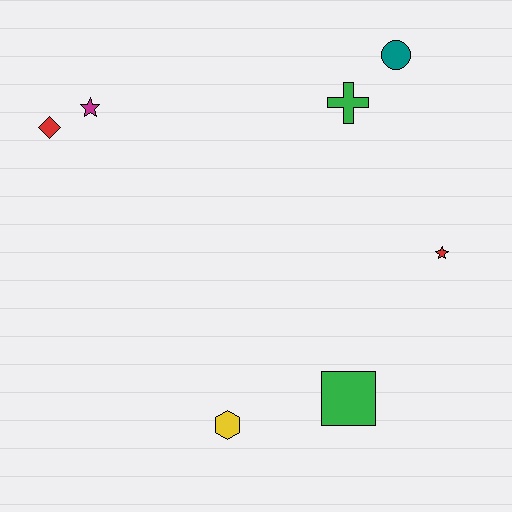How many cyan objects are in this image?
There are no cyan objects.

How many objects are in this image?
There are 7 objects.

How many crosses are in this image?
There is 1 cross.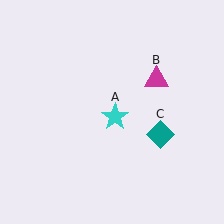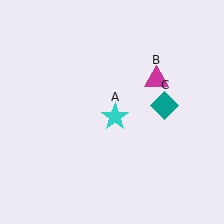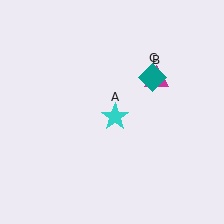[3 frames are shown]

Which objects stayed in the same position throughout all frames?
Cyan star (object A) and magenta triangle (object B) remained stationary.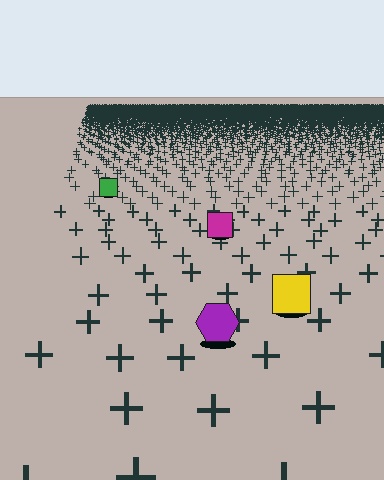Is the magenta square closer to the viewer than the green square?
Yes. The magenta square is closer — you can tell from the texture gradient: the ground texture is coarser near it.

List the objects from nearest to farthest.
From nearest to farthest: the purple hexagon, the yellow square, the magenta square, the green square.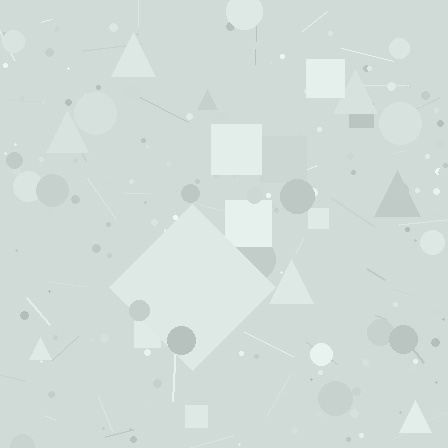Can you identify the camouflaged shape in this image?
The camouflaged shape is a diamond.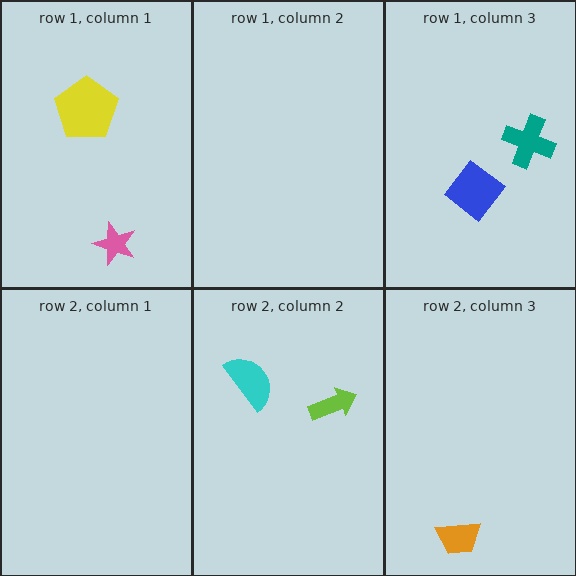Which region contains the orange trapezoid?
The row 2, column 3 region.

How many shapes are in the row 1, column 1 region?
2.